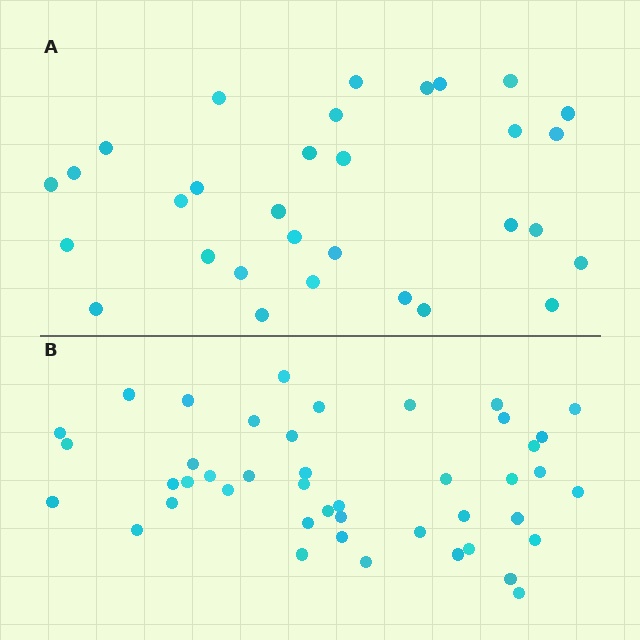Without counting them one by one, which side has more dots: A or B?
Region B (the bottom region) has more dots.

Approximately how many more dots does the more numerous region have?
Region B has approximately 15 more dots than region A.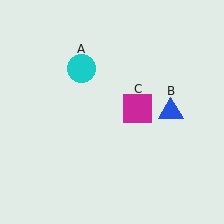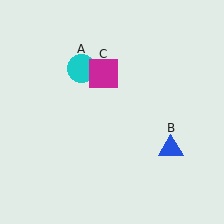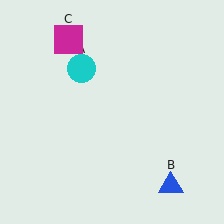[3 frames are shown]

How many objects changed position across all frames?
2 objects changed position: blue triangle (object B), magenta square (object C).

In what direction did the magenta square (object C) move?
The magenta square (object C) moved up and to the left.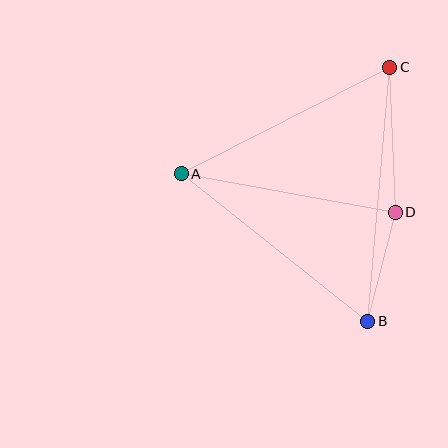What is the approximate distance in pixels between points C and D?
The distance between C and D is approximately 145 pixels.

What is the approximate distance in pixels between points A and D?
The distance between A and D is approximately 217 pixels.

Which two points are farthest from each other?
Points B and C are farthest from each other.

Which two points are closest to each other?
Points B and D are closest to each other.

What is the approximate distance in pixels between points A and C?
The distance between A and C is approximately 234 pixels.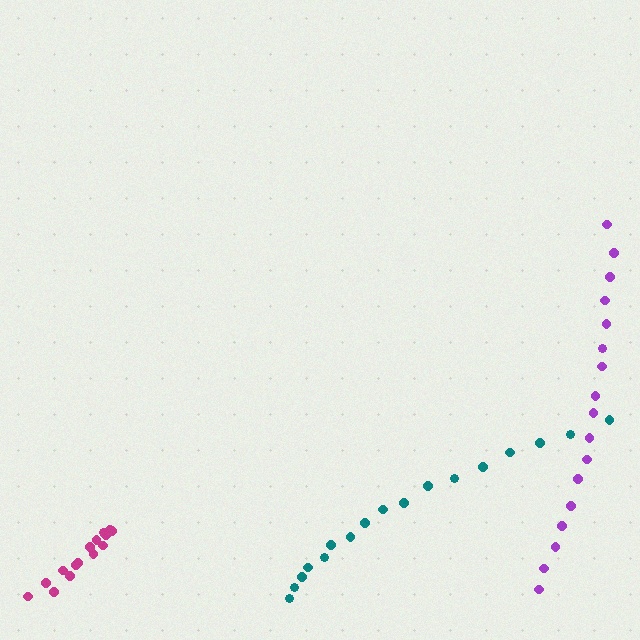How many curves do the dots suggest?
There are 3 distinct paths.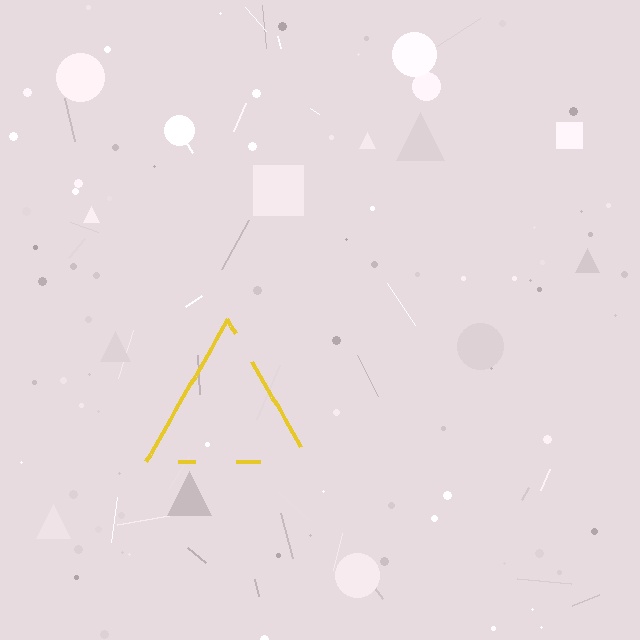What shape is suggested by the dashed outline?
The dashed outline suggests a triangle.